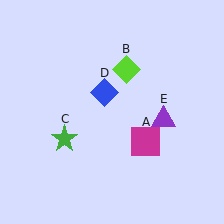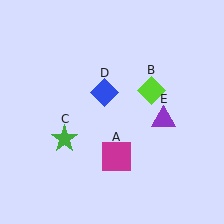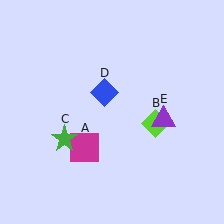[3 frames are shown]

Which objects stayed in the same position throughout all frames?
Green star (object C) and blue diamond (object D) and purple triangle (object E) remained stationary.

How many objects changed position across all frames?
2 objects changed position: magenta square (object A), lime diamond (object B).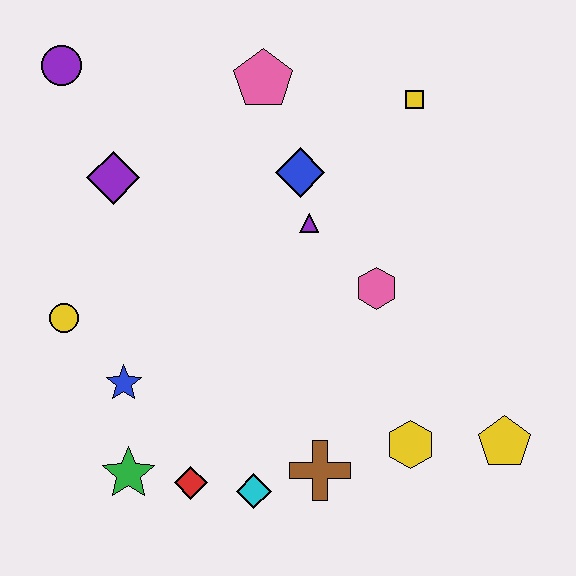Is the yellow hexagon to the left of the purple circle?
No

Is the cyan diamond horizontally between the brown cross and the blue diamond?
No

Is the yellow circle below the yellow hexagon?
No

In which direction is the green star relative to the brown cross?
The green star is to the left of the brown cross.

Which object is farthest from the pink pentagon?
The yellow pentagon is farthest from the pink pentagon.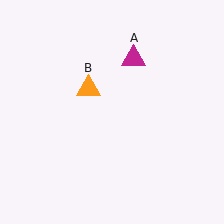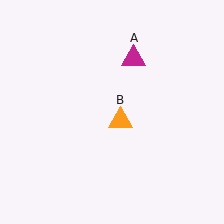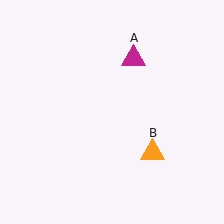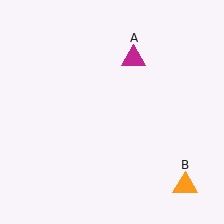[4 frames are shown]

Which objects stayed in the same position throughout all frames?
Magenta triangle (object A) remained stationary.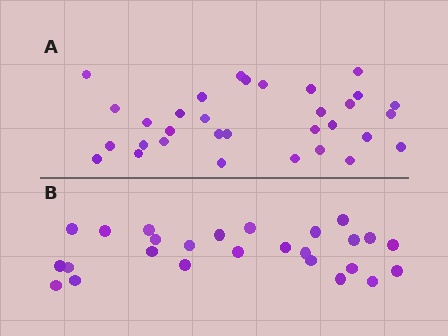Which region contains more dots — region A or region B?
Region A (the top region) has more dots.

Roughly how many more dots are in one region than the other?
Region A has about 6 more dots than region B.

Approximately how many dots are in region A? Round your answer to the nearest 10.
About 30 dots. (The exact count is 32, which rounds to 30.)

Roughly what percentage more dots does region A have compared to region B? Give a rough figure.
About 25% more.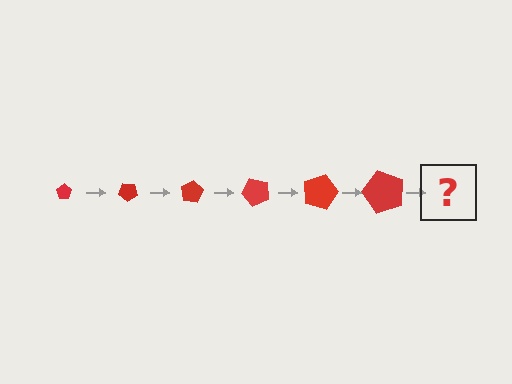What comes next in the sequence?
The next element should be a pentagon, larger than the previous one and rotated 240 degrees from the start.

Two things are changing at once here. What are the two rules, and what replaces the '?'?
The two rules are that the pentagon grows larger each step and it rotates 40 degrees each step. The '?' should be a pentagon, larger than the previous one and rotated 240 degrees from the start.